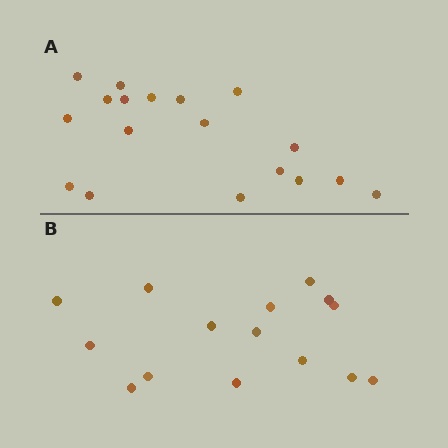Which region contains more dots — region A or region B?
Region A (the top region) has more dots.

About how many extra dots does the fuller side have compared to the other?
Region A has just a few more — roughly 2 or 3 more dots than region B.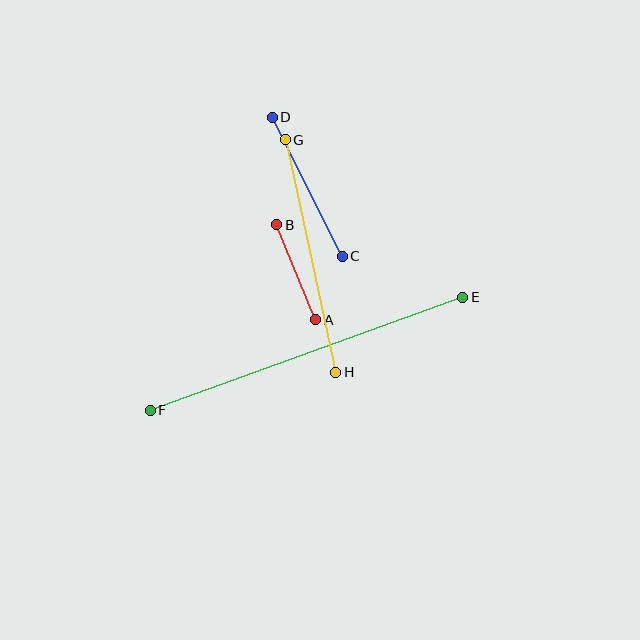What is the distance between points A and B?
The distance is approximately 103 pixels.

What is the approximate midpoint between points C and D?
The midpoint is at approximately (307, 187) pixels.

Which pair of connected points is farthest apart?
Points E and F are farthest apart.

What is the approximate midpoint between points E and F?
The midpoint is at approximately (306, 354) pixels.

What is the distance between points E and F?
The distance is approximately 332 pixels.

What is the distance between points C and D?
The distance is approximately 156 pixels.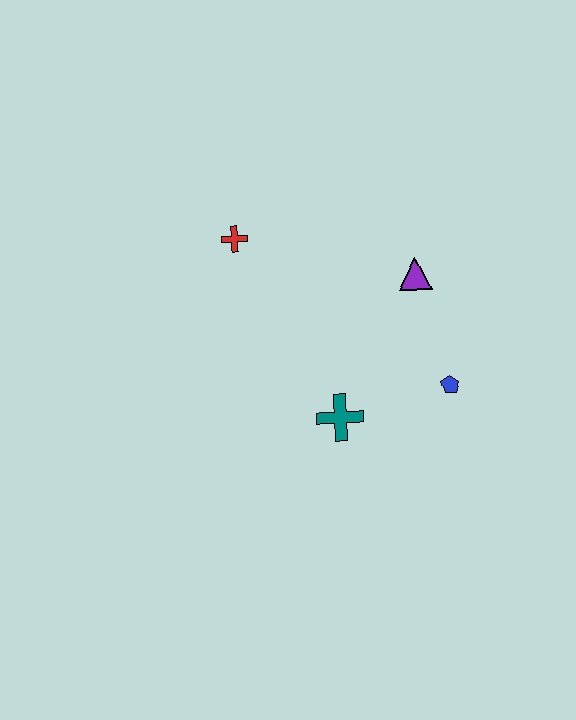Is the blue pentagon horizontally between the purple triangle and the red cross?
No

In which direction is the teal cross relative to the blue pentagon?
The teal cross is to the left of the blue pentagon.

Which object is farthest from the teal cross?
The red cross is farthest from the teal cross.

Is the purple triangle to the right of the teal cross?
Yes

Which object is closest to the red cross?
The purple triangle is closest to the red cross.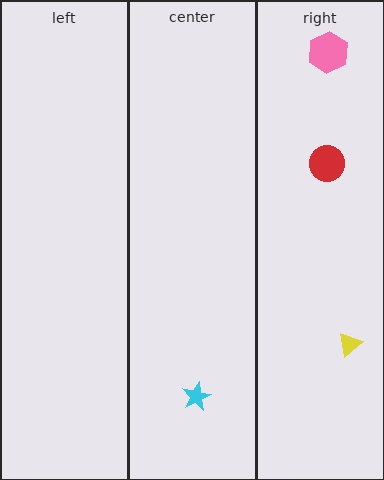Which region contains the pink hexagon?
The right region.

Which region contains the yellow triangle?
The right region.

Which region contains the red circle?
The right region.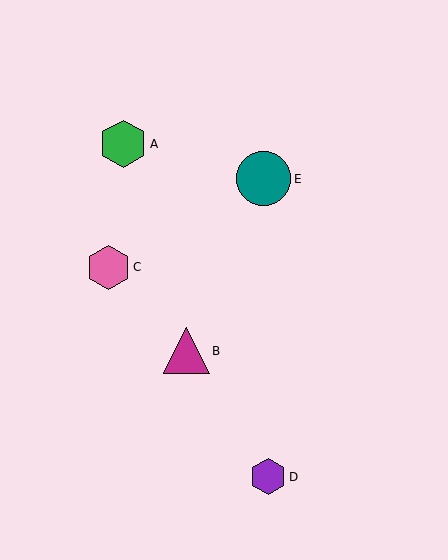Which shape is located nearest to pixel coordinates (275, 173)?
The teal circle (labeled E) at (263, 179) is nearest to that location.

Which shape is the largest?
The teal circle (labeled E) is the largest.